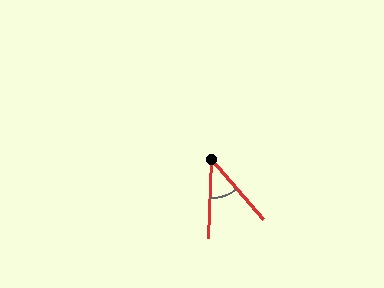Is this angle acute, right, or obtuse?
It is acute.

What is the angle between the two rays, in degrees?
Approximately 43 degrees.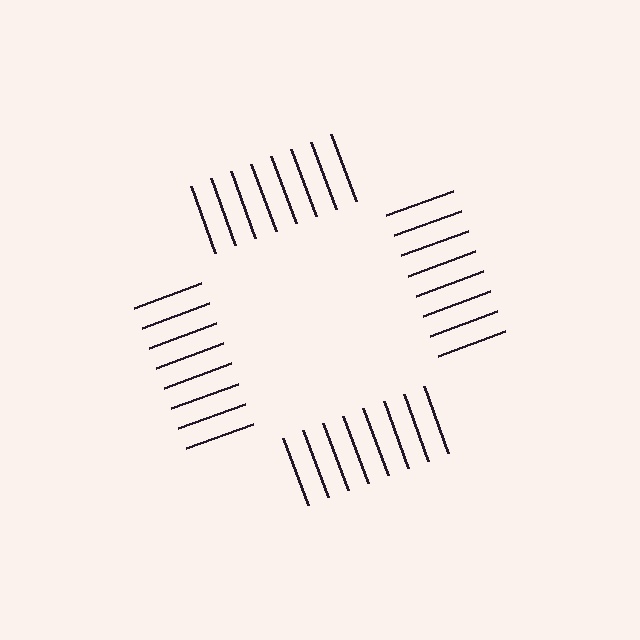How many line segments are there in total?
32 — 8 along each of the 4 edges.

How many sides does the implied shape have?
4 sides — the line-ends trace a square.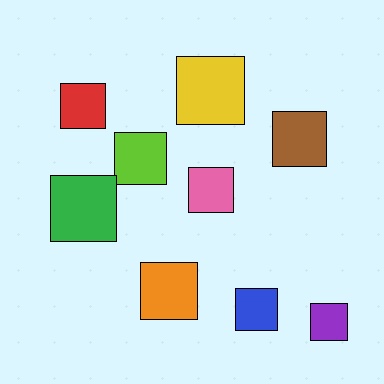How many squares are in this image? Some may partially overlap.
There are 9 squares.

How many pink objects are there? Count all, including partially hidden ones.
There is 1 pink object.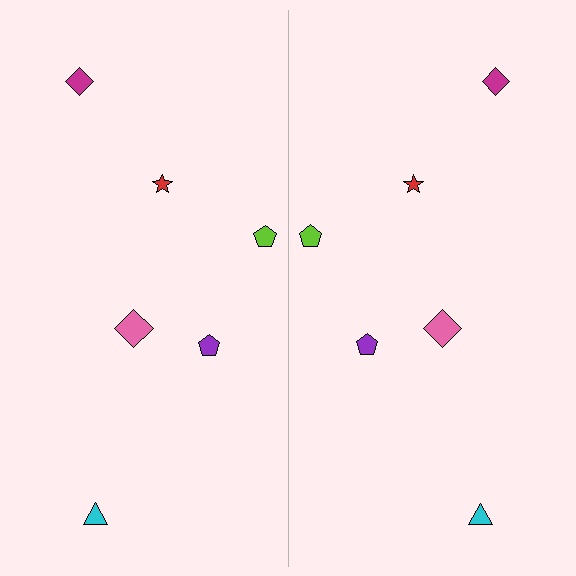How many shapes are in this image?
There are 12 shapes in this image.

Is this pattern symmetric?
Yes, this pattern has bilateral (reflection) symmetry.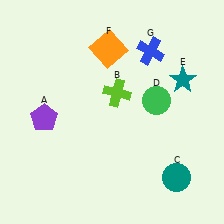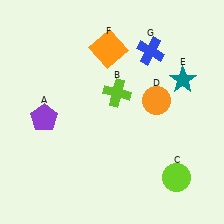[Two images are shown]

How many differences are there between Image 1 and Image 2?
There are 2 differences between the two images.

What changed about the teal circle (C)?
In Image 1, C is teal. In Image 2, it changed to lime.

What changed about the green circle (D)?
In Image 1, D is green. In Image 2, it changed to orange.